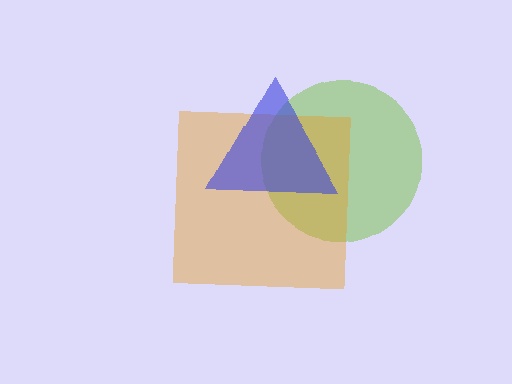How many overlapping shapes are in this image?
There are 3 overlapping shapes in the image.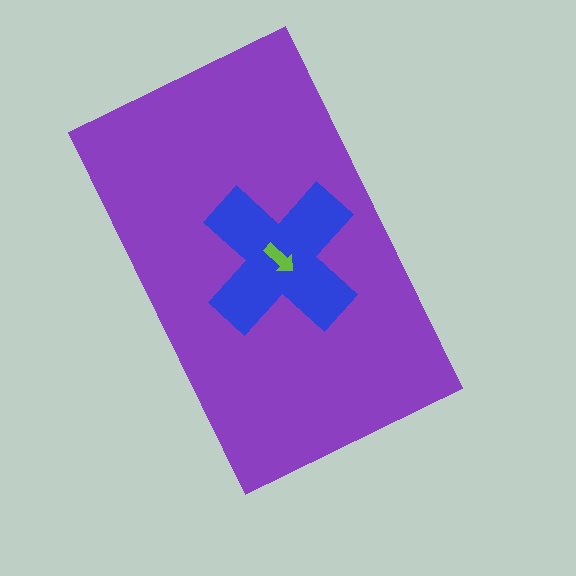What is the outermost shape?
The purple rectangle.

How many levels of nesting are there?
3.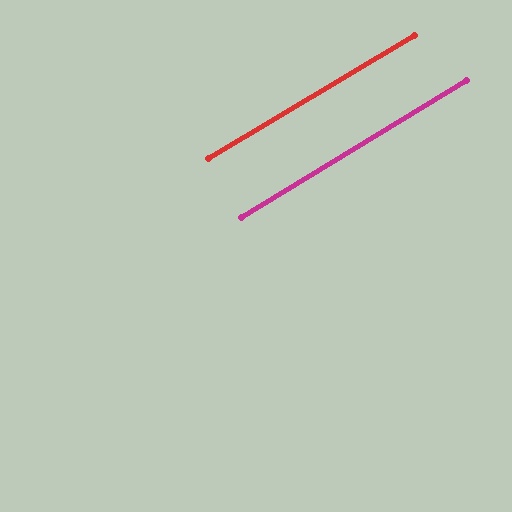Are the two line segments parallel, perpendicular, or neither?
Parallel — their directions differ by only 0.6°.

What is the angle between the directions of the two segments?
Approximately 1 degree.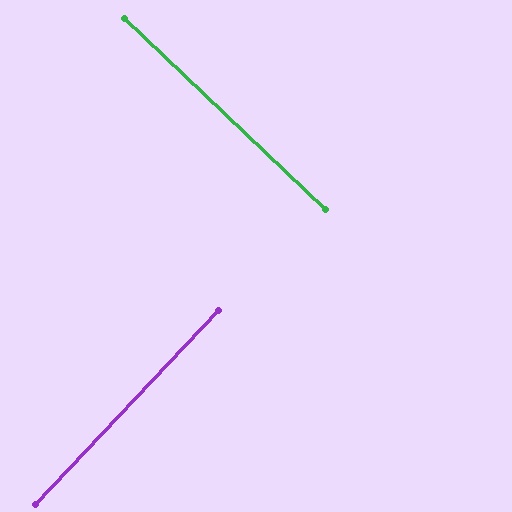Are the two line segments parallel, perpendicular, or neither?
Perpendicular — they meet at approximately 90°.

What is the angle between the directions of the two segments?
Approximately 90 degrees.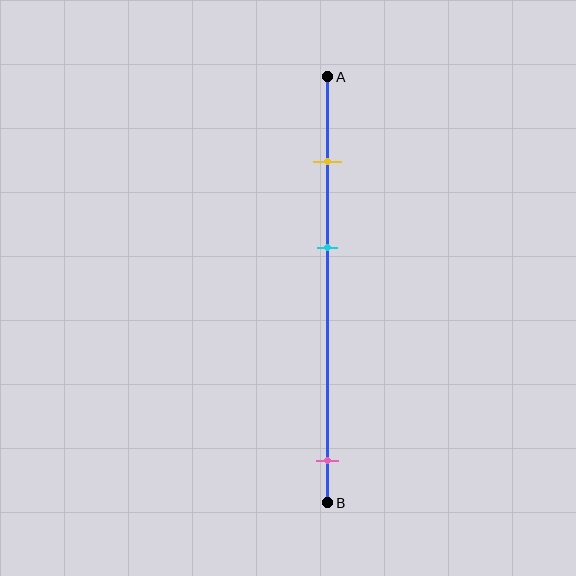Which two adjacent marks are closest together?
The yellow and cyan marks are the closest adjacent pair.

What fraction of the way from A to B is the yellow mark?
The yellow mark is approximately 20% (0.2) of the way from A to B.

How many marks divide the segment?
There are 3 marks dividing the segment.